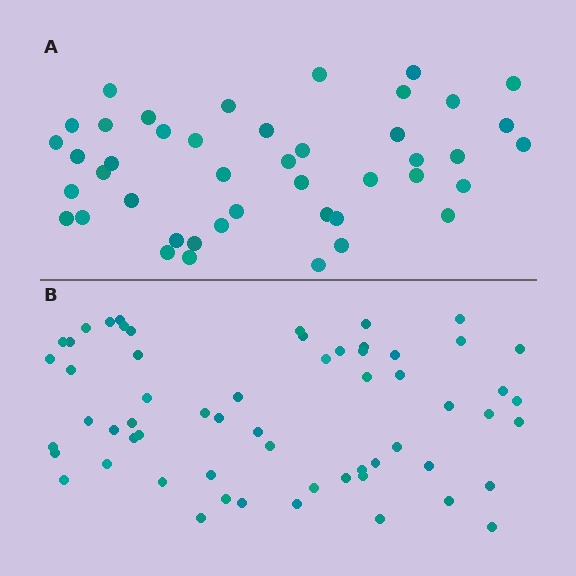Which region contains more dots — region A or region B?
Region B (the bottom region) has more dots.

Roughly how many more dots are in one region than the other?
Region B has approximately 15 more dots than region A.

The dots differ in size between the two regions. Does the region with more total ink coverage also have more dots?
No. Region A has more total ink coverage because its dots are larger, but region B actually contains more individual dots. Total area can be misleading — the number of items is what matters here.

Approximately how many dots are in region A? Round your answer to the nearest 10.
About 40 dots. (The exact count is 44, which rounds to 40.)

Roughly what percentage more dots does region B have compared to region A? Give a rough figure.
About 35% more.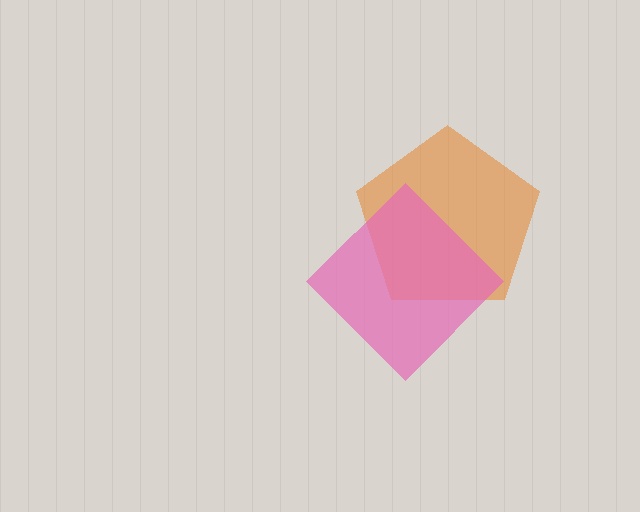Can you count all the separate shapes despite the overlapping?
Yes, there are 2 separate shapes.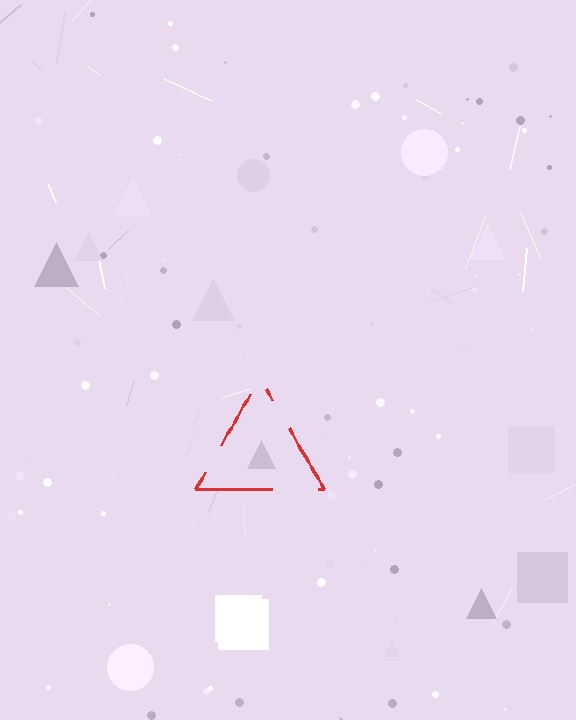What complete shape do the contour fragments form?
The contour fragments form a triangle.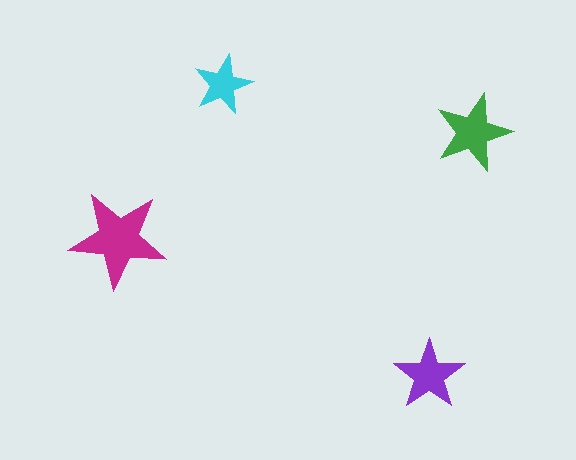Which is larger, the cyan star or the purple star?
The purple one.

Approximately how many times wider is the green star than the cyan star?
About 1.5 times wider.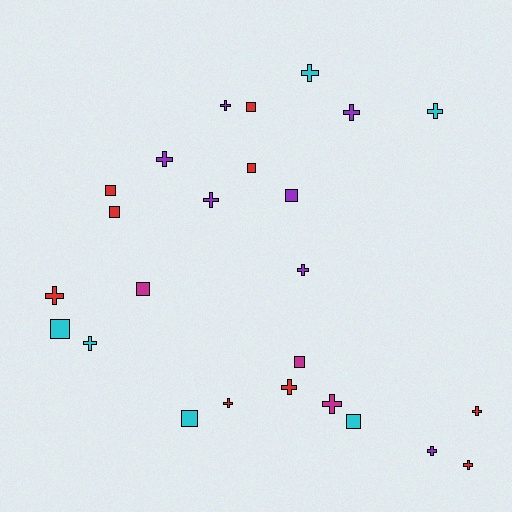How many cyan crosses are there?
There are 3 cyan crosses.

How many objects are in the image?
There are 25 objects.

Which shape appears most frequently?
Cross, with 15 objects.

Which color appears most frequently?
Red, with 9 objects.